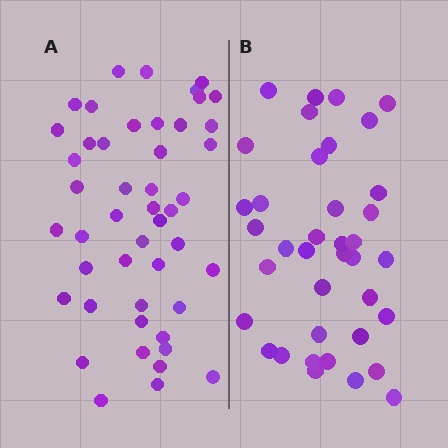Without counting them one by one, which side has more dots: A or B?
Region A (the left region) has more dots.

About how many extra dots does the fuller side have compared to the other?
Region A has roughly 8 or so more dots than region B.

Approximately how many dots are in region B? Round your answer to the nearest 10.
About 40 dots. (The exact count is 38, which rounds to 40.)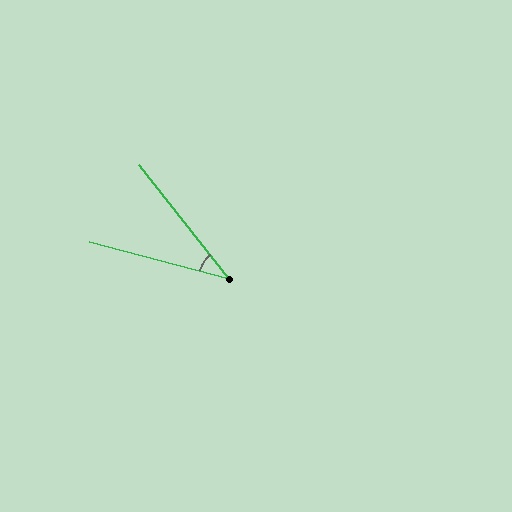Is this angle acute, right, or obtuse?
It is acute.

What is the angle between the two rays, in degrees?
Approximately 37 degrees.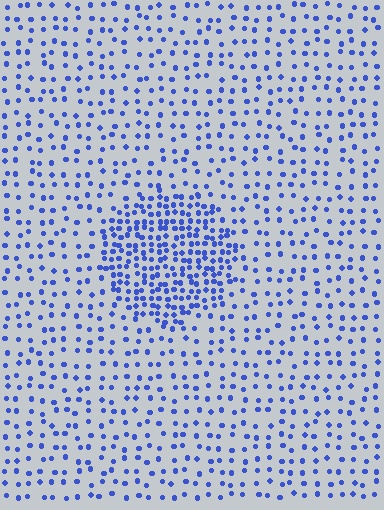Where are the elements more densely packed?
The elements are more densely packed inside the circle boundary.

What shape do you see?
I see a circle.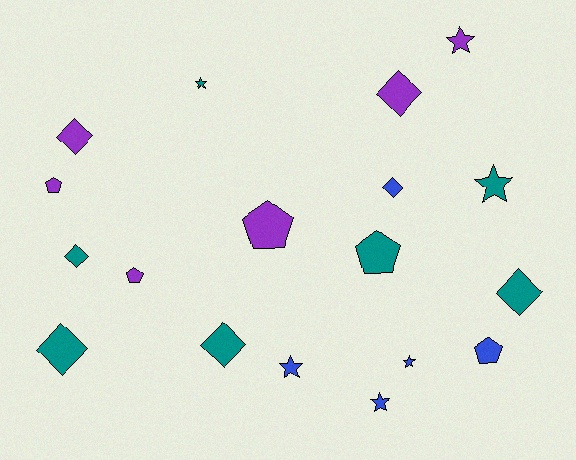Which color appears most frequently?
Teal, with 7 objects.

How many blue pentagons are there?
There is 1 blue pentagon.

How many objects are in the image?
There are 18 objects.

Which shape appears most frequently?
Diamond, with 7 objects.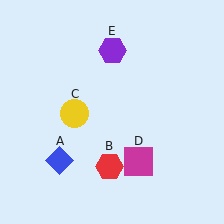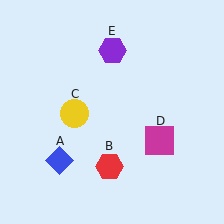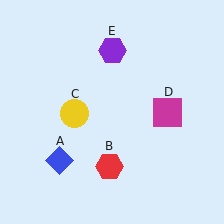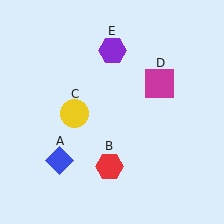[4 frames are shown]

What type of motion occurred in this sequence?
The magenta square (object D) rotated counterclockwise around the center of the scene.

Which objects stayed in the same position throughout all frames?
Blue diamond (object A) and red hexagon (object B) and yellow circle (object C) and purple hexagon (object E) remained stationary.